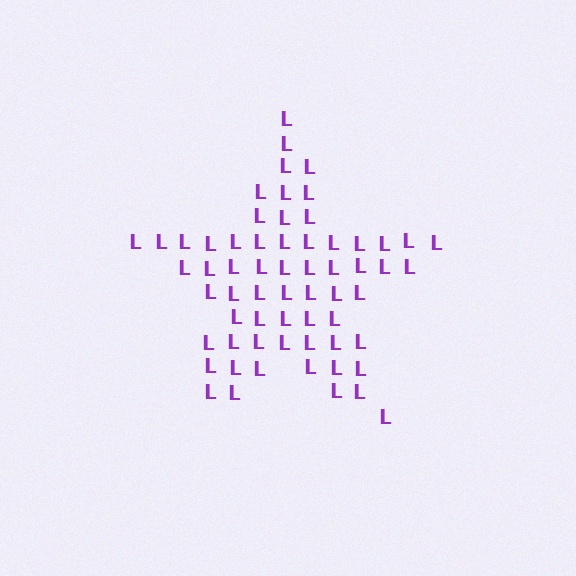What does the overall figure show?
The overall figure shows a star.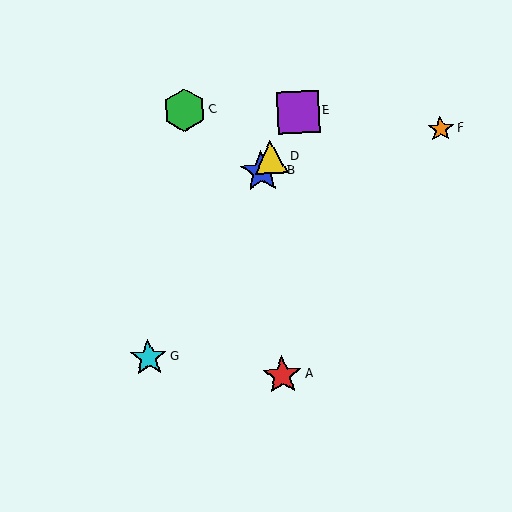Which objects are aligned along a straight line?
Objects B, D, E, G are aligned along a straight line.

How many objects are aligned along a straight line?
4 objects (B, D, E, G) are aligned along a straight line.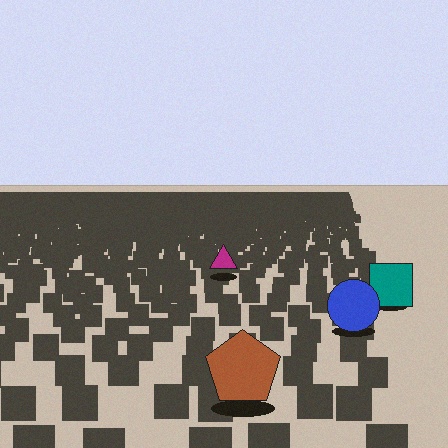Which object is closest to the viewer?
The brown pentagon is closest. The texture marks near it are larger and more spread out.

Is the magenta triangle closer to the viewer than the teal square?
No. The teal square is closer — you can tell from the texture gradient: the ground texture is coarser near it.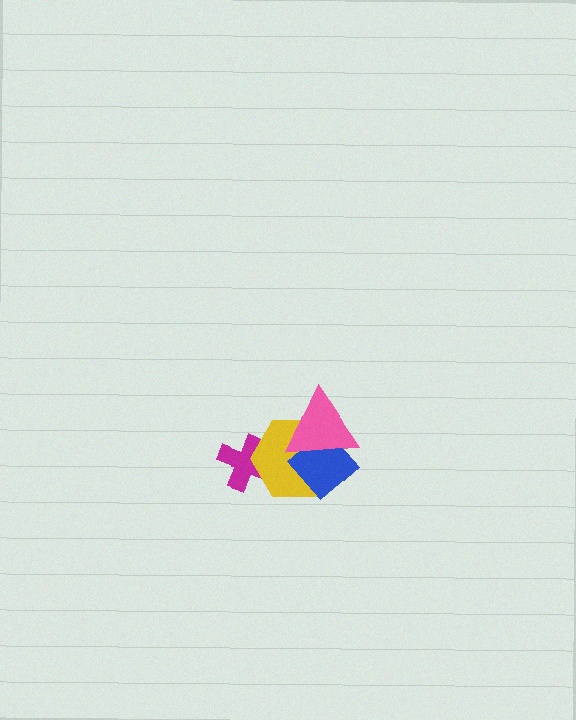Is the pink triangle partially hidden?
No, no other shape covers it.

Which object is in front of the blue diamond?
The pink triangle is in front of the blue diamond.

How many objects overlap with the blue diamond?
2 objects overlap with the blue diamond.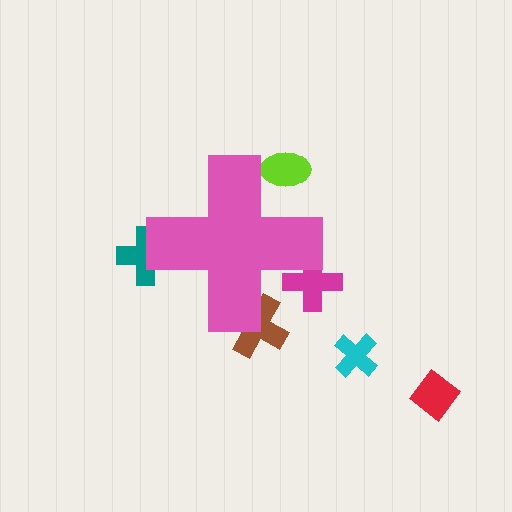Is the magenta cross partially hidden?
Yes, the magenta cross is partially hidden behind the pink cross.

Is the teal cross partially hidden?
Yes, the teal cross is partially hidden behind the pink cross.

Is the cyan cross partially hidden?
No, the cyan cross is fully visible.